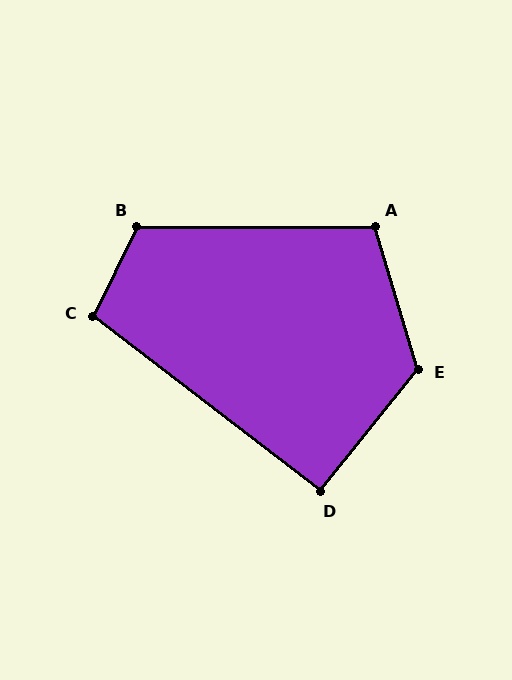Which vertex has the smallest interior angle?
D, at approximately 91 degrees.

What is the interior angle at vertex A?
Approximately 107 degrees (obtuse).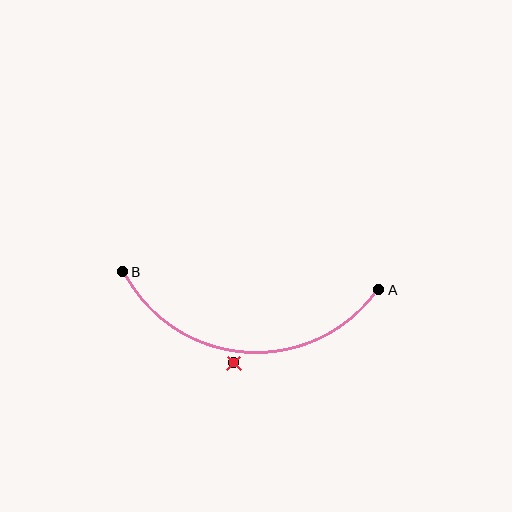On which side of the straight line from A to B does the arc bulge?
The arc bulges below the straight line connecting A and B.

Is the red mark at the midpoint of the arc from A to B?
No — the red mark does not lie on the arc at all. It sits slightly outside the curve.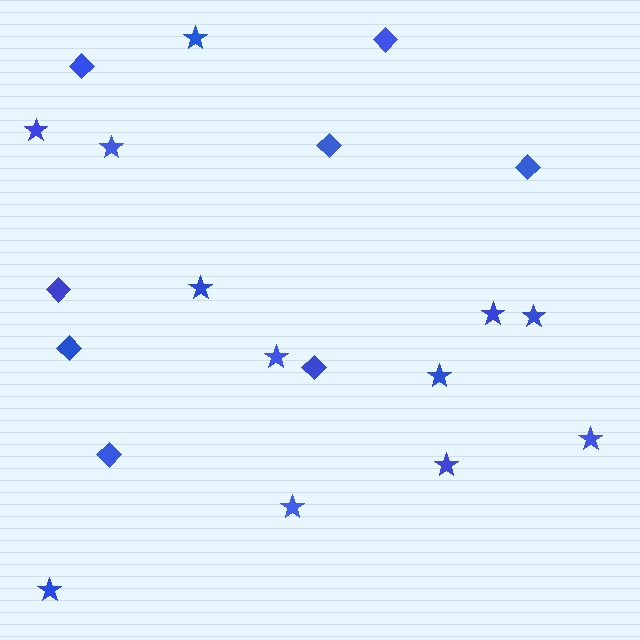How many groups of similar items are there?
There are 2 groups: one group of diamonds (8) and one group of stars (12).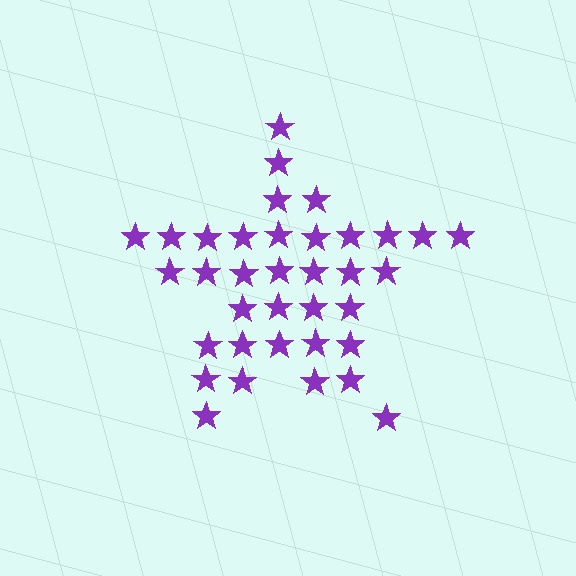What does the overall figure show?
The overall figure shows a star.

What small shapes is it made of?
It is made of small stars.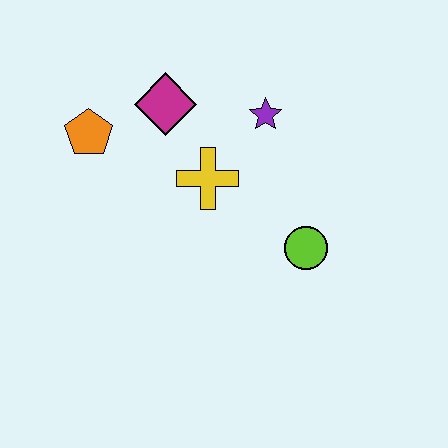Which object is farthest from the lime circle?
The orange pentagon is farthest from the lime circle.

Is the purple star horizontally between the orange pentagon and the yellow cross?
No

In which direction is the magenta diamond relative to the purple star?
The magenta diamond is to the left of the purple star.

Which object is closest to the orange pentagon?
The magenta diamond is closest to the orange pentagon.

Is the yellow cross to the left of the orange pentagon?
No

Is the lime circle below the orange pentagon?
Yes